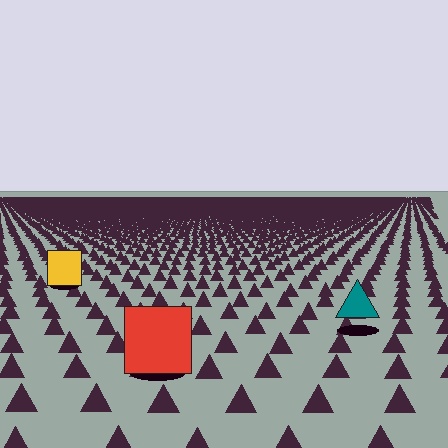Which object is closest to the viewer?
The red square is closest. The texture marks near it are larger and more spread out.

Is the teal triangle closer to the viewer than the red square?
No. The red square is closer — you can tell from the texture gradient: the ground texture is coarser near it.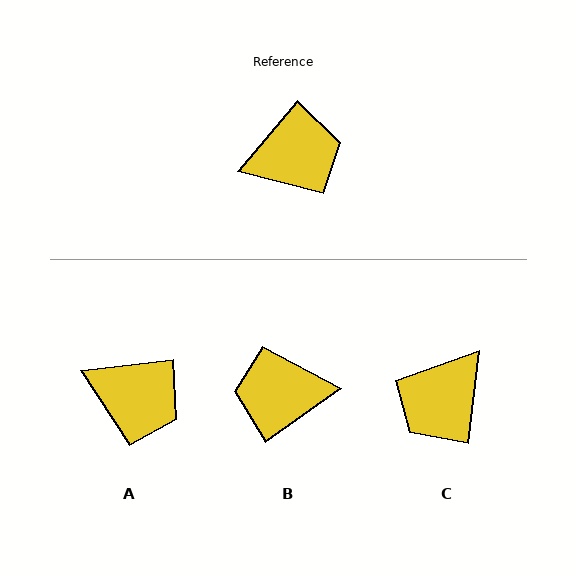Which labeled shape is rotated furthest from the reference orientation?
B, about 166 degrees away.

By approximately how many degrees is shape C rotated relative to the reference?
Approximately 146 degrees clockwise.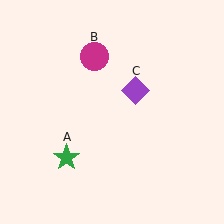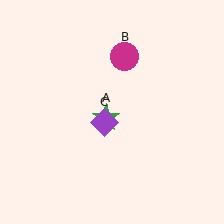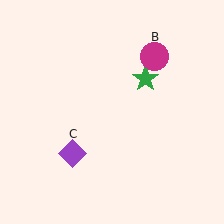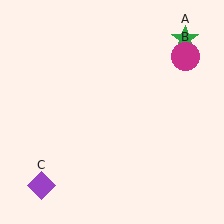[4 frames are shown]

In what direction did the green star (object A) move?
The green star (object A) moved up and to the right.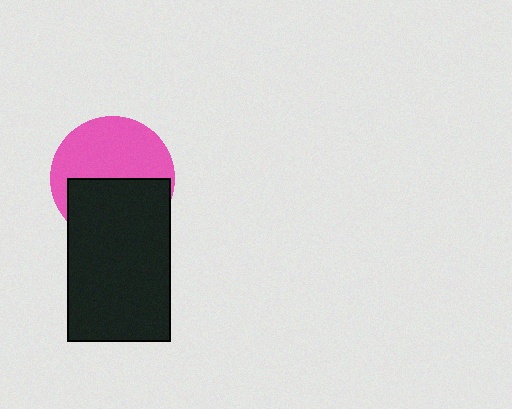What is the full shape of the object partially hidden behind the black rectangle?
The partially hidden object is a pink circle.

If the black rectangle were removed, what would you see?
You would see the complete pink circle.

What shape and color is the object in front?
The object in front is a black rectangle.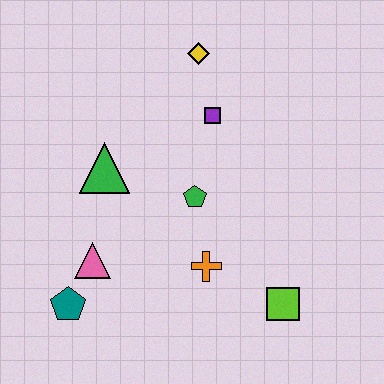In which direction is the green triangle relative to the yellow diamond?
The green triangle is below the yellow diamond.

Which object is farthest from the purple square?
The teal pentagon is farthest from the purple square.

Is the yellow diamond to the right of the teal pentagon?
Yes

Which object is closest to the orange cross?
The green pentagon is closest to the orange cross.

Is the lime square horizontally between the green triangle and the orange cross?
No